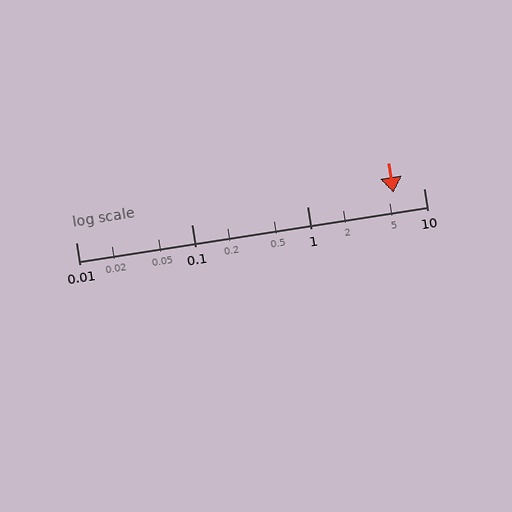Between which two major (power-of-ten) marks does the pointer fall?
The pointer is between 1 and 10.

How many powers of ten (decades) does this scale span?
The scale spans 3 decades, from 0.01 to 10.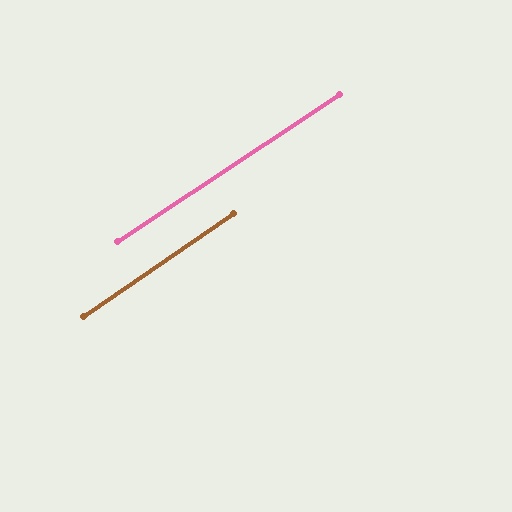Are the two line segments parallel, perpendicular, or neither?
Parallel — their directions differ by only 1.0°.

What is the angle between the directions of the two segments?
Approximately 1 degree.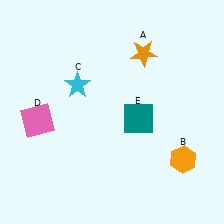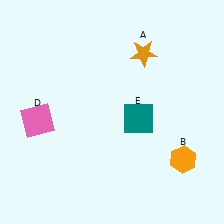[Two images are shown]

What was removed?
The cyan star (C) was removed in Image 2.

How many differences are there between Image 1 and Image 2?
There is 1 difference between the two images.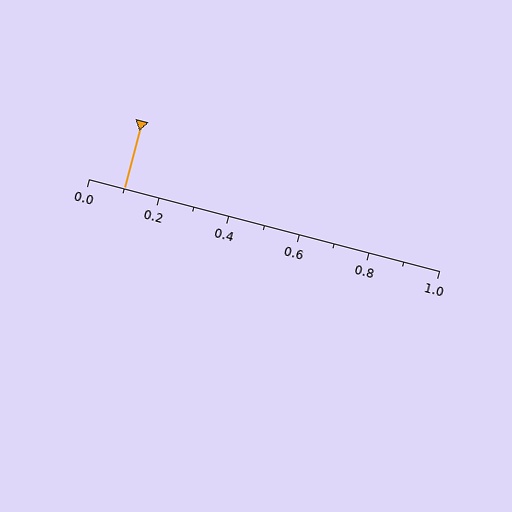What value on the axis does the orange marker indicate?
The marker indicates approximately 0.1.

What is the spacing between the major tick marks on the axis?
The major ticks are spaced 0.2 apart.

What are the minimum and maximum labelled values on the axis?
The axis runs from 0.0 to 1.0.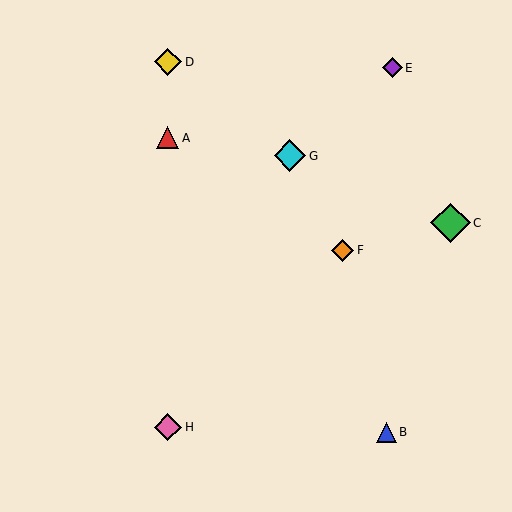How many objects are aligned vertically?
3 objects (A, D, H) are aligned vertically.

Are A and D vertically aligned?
Yes, both are at x≈168.